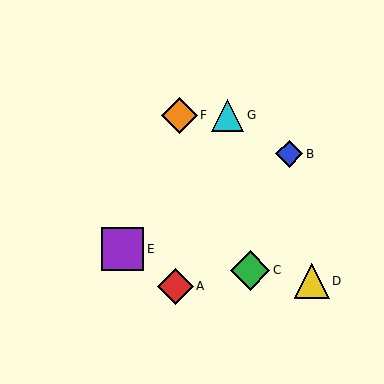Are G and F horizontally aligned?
Yes, both are at y≈115.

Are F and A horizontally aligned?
No, F is at y≈115 and A is at y≈286.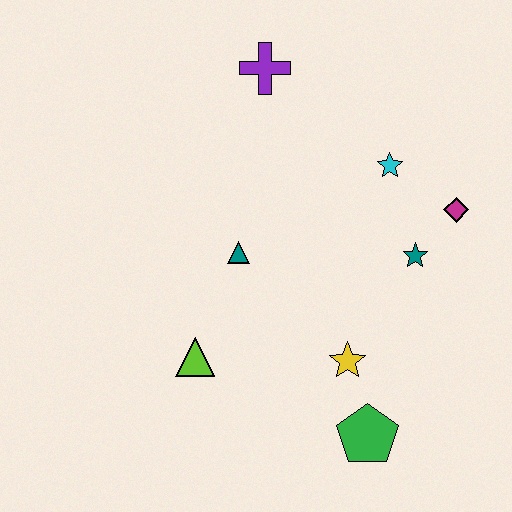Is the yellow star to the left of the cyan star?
Yes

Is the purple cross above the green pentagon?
Yes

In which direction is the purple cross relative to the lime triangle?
The purple cross is above the lime triangle.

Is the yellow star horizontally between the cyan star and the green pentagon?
No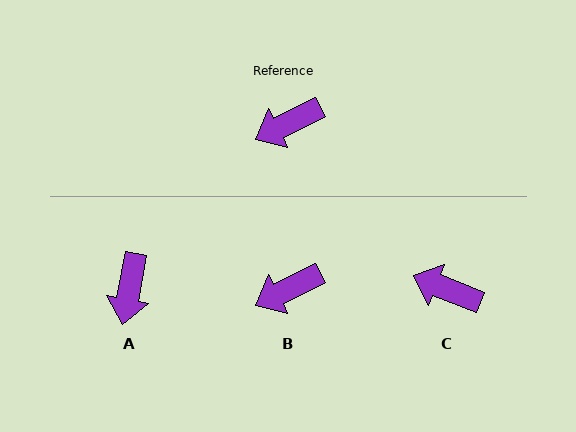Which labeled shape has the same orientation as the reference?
B.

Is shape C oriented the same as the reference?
No, it is off by about 48 degrees.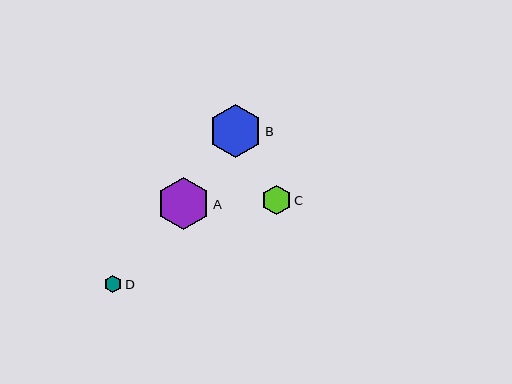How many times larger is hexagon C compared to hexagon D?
Hexagon C is approximately 1.7 times the size of hexagon D.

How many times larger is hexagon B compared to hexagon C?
Hexagon B is approximately 1.8 times the size of hexagon C.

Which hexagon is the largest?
Hexagon B is the largest with a size of approximately 54 pixels.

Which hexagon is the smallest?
Hexagon D is the smallest with a size of approximately 17 pixels.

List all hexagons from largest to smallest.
From largest to smallest: B, A, C, D.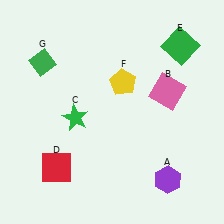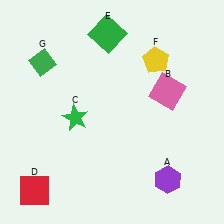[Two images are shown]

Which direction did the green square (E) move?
The green square (E) moved left.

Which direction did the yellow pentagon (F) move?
The yellow pentagon (F) moved right.